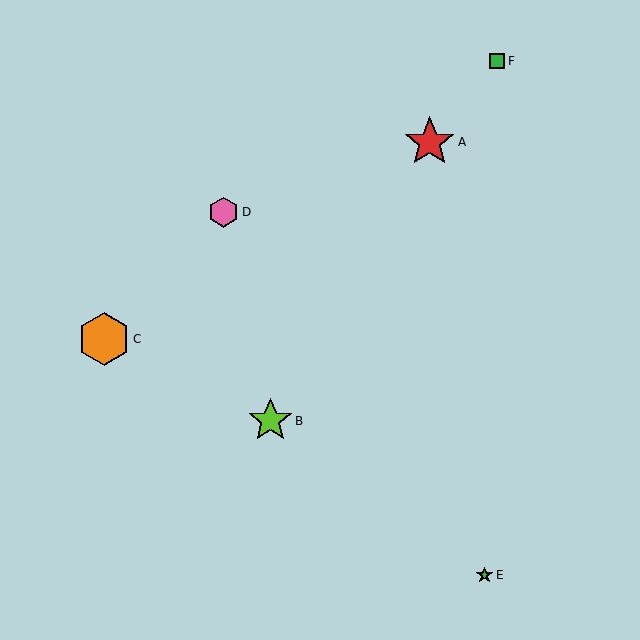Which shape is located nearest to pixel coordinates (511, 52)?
The green square (labeled F) at (497, 61) is nearest to that location.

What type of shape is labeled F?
Shape F is a green square.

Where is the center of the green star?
The center of the green star is at (485, 575).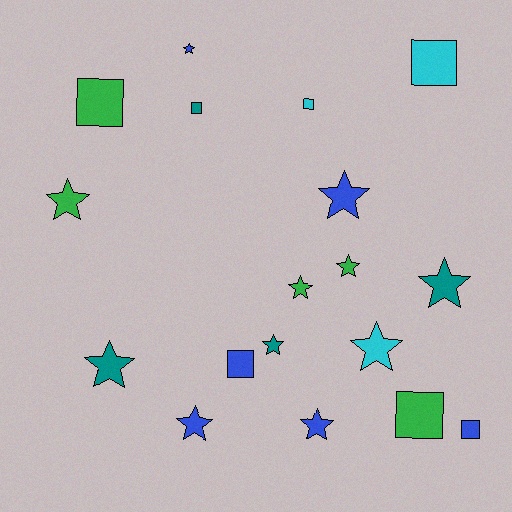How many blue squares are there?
There are 2 blue squares.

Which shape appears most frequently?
Star, with 11 objects.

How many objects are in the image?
There are 18 objects.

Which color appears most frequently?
Blue, with 6 objects.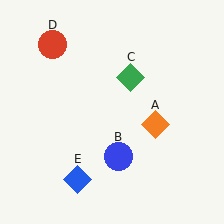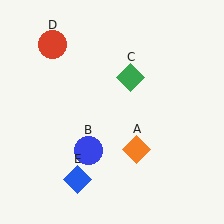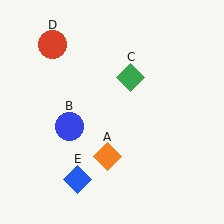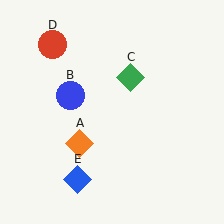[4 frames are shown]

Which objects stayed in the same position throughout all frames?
Green diamond (object C) and red circle (object D) and blue diamond (object E) remained stationary.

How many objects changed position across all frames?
2 objects changed position: orange diamond (object A), blue circle (object B).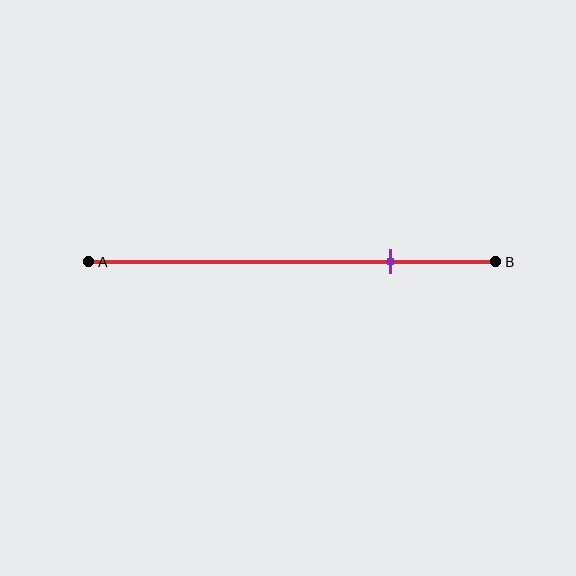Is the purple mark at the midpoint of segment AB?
No, the mark is at about 75% from A, not at the 50% midpoint.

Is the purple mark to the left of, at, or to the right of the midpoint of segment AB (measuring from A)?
The purple mark is to the right of the midpoint of segment AB.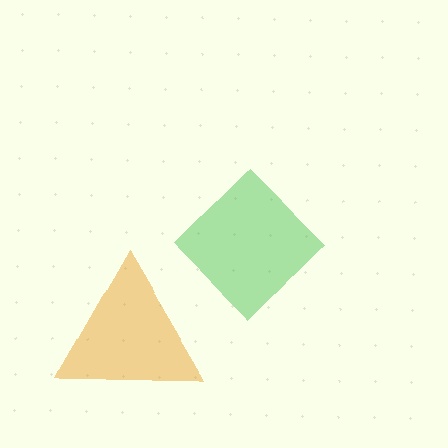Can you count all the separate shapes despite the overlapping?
Yes, there are 2 separate shapes.